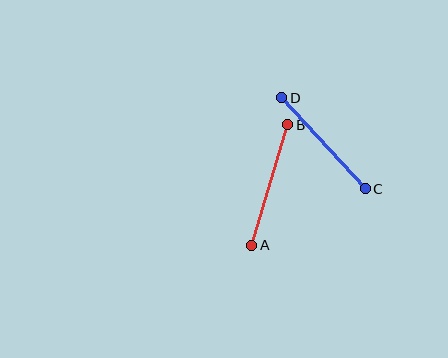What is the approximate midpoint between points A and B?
The midpoint is at approximately (270, 185) pixels.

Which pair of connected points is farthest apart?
Points A and B are farthest apart.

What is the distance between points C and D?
The distance is approximately 124 pixels.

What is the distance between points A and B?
The distance is approximately 126 pixels.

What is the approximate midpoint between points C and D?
The midpoint is at approximately (324, 143) pixels.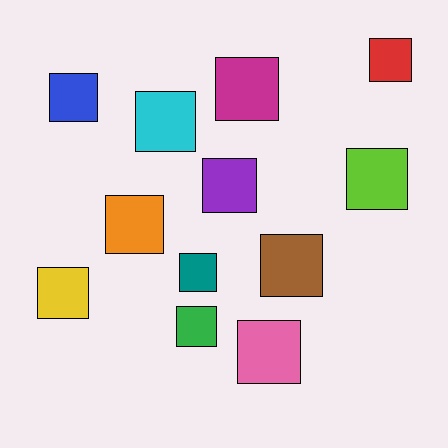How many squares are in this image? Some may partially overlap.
There are 12 squares.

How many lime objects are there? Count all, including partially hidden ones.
There is 1 lime object.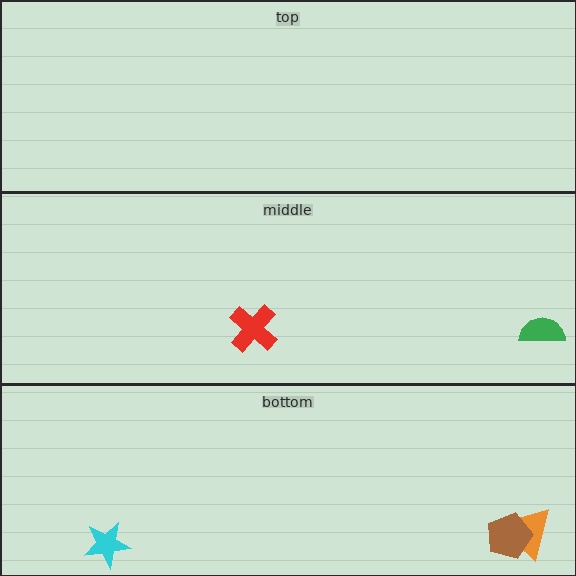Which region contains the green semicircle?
The middle region.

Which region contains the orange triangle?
The bottom region.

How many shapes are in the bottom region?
3.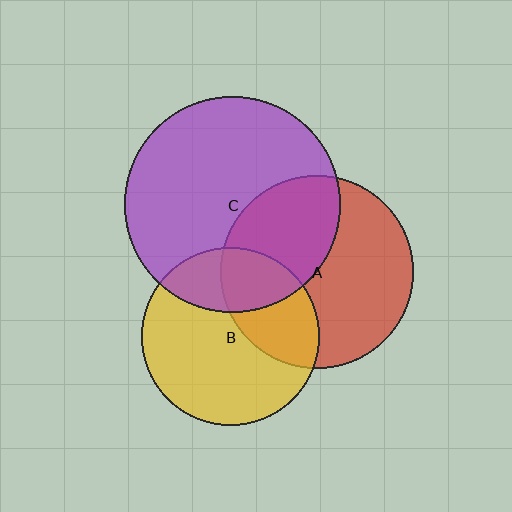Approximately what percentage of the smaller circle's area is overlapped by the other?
Approximately 25%.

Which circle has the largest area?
Circle C (purple).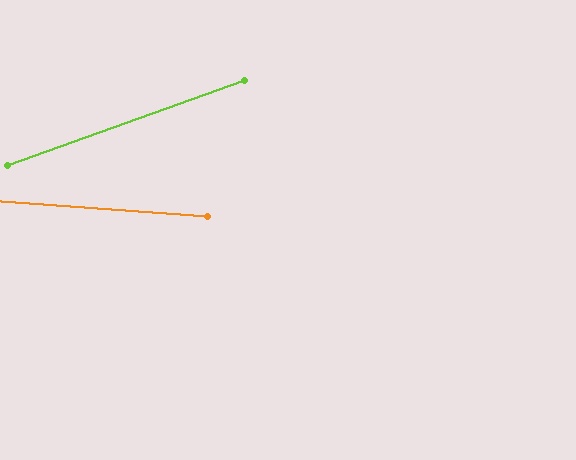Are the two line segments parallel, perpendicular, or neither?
Neither parallel nor perpendicular — they differ by about 24°.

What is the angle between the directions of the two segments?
Approximately 24 degrees.